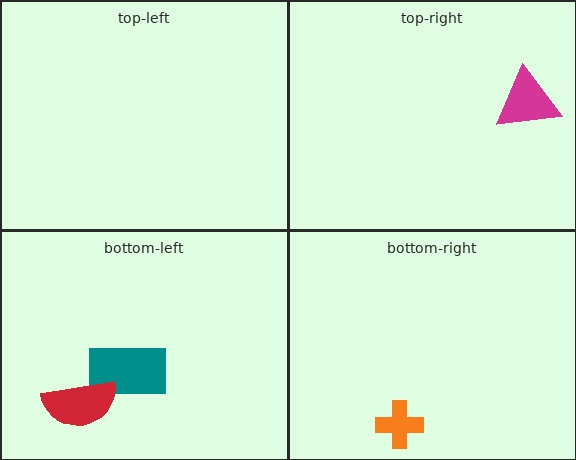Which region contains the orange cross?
The bottom-right region.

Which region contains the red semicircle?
The bottom-left region.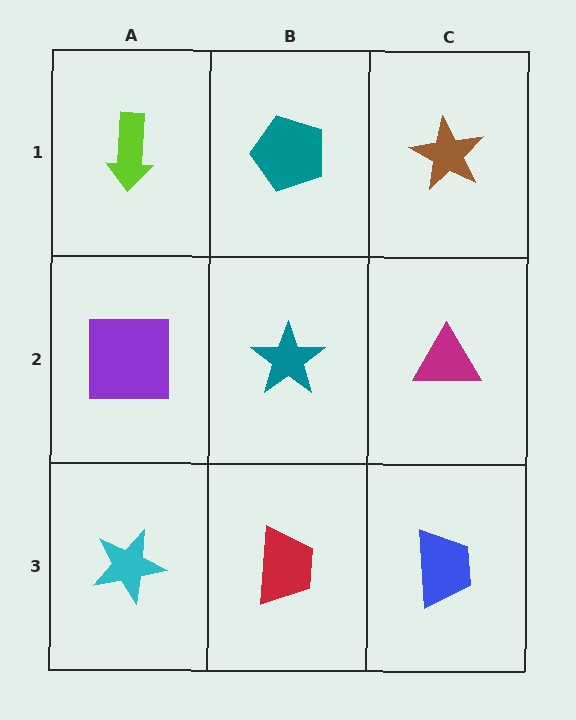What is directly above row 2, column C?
A brown star.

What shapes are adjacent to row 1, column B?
A teal star (row 2, column B), a lime arrow (row 1, column A), a brown star (row 1, column C).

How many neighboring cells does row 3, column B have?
3.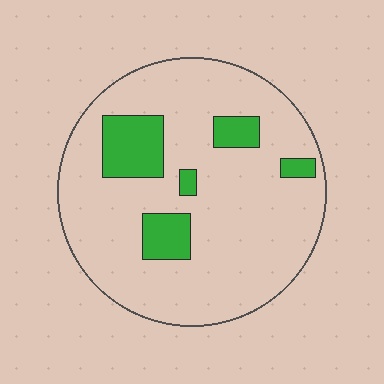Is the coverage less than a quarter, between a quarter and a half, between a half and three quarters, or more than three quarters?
Less than a quarter.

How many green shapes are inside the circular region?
5.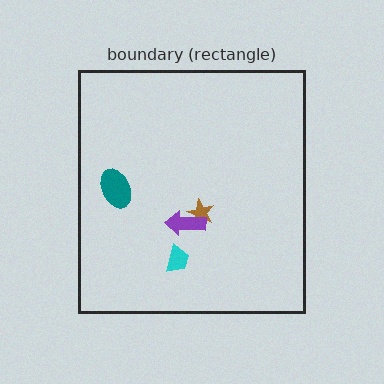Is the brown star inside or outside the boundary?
Inside.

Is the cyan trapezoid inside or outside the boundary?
Inside.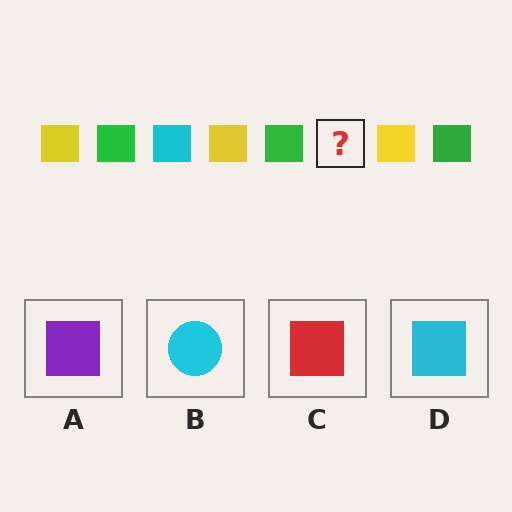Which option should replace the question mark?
Option D.